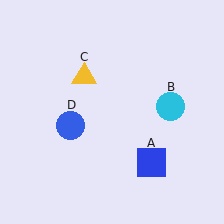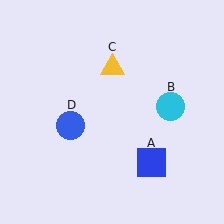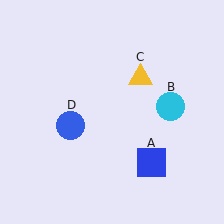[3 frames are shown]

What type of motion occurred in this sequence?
The yellow triangle (object C) rotated clockwise around the center of the scene.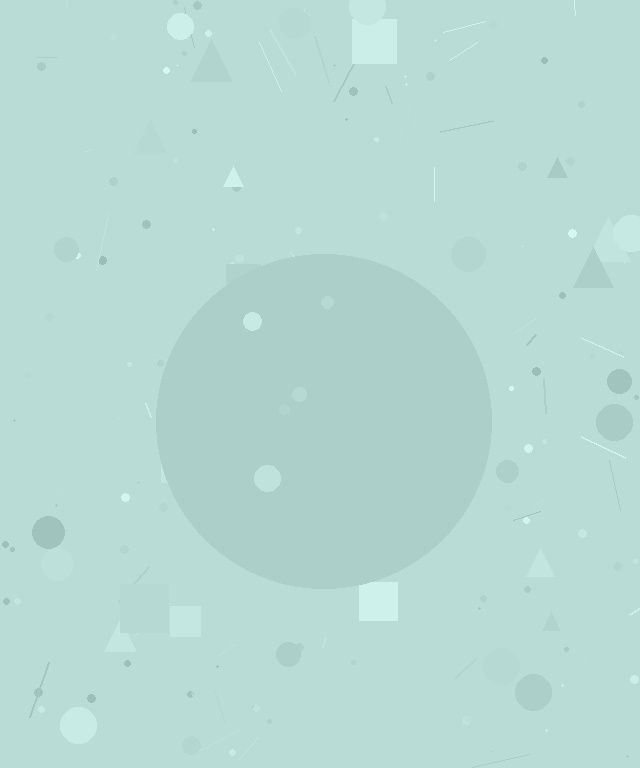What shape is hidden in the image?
A circle is hidden in the image.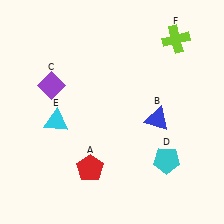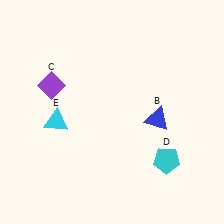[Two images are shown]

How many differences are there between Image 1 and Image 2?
There are 2 differences between the two images.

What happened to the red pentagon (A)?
The red pentagon (A) was removed in Image 2. It was in the bottom-left area of Image 1.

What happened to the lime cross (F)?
The lime cross (F) was removed in Image 2. It was in the top-right area of Image 1.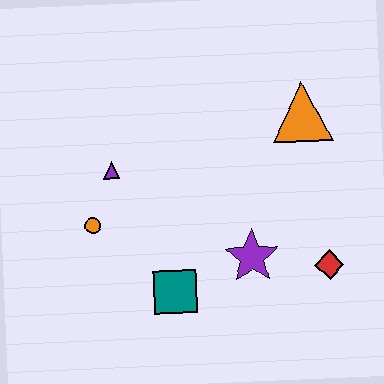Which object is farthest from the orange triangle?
The orange circle is farthest from the orange triangle.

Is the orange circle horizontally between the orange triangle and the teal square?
No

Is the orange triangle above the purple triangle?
Yes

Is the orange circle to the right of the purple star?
No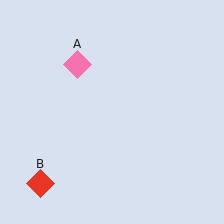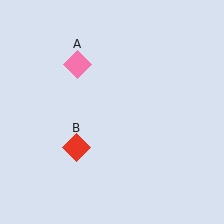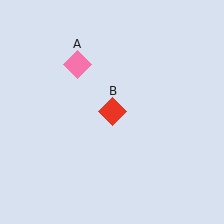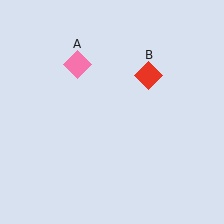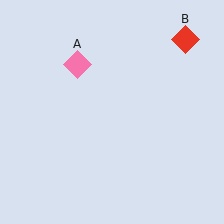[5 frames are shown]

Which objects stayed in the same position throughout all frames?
Pink diamond (object A) remained stationary.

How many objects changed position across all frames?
1 object changed position: red diamond (object B).